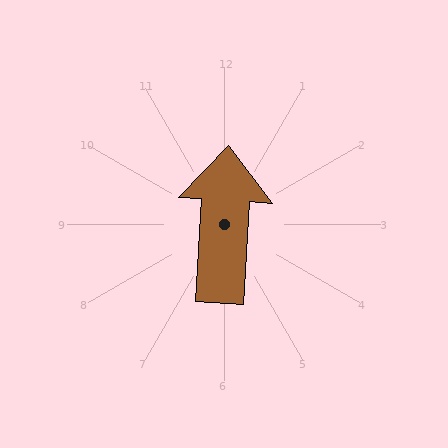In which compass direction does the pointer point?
North.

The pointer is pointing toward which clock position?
Roughly 12 o'clock.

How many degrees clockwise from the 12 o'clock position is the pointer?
Approximately 3 degrees.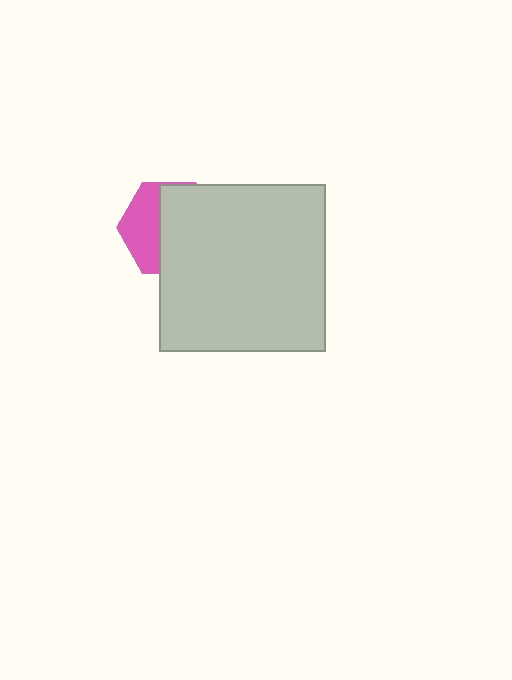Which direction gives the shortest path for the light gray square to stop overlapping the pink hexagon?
Moving right gives the shortest separation.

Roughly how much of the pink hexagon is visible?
A small part of it is visible (roughly 39%).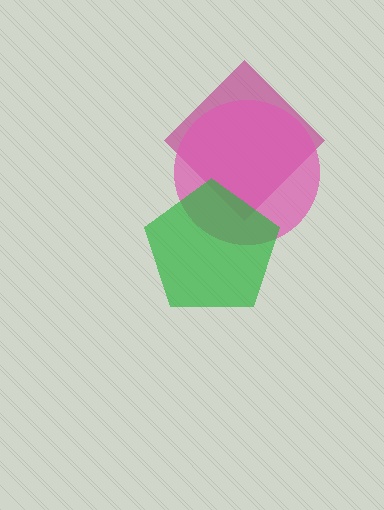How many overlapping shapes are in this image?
There are 3 overlapping shapes in the image.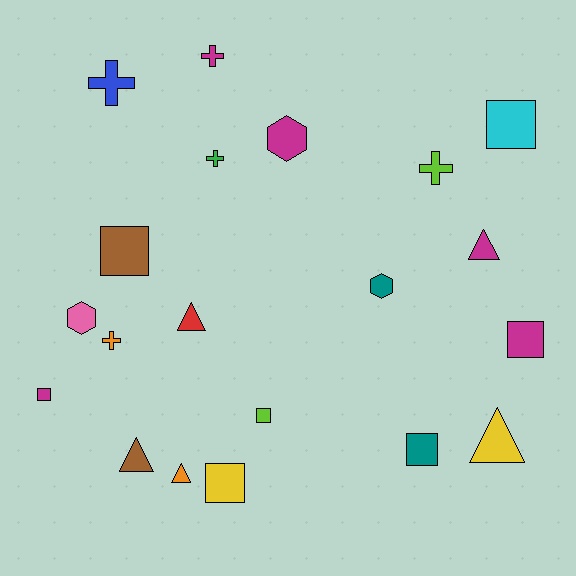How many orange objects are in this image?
There are 2 orange objects.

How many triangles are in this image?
There are 5 triangles.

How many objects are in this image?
There are 20 objects.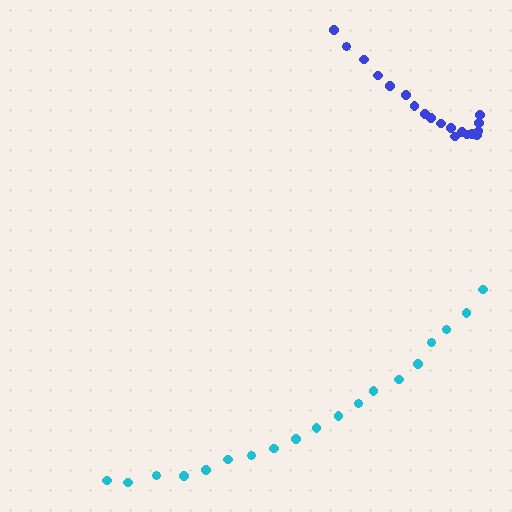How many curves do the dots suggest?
There are 2 distinct paths.